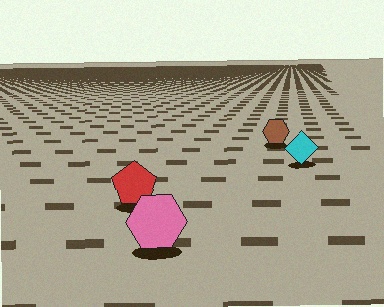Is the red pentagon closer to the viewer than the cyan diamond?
Yes. The red pentagon is closer — you can tell from the texture gradient: the ground texture is coarser near it.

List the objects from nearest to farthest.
From nearest to farthest: the pink hexagon, the red pentagon, the cyan diamond, the brown hexagon.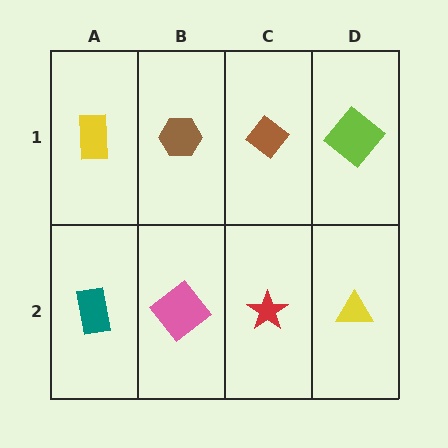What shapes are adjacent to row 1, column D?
A yellow triangle (row 2, column D), a brown diamond (row 1, column C).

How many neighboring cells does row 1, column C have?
3.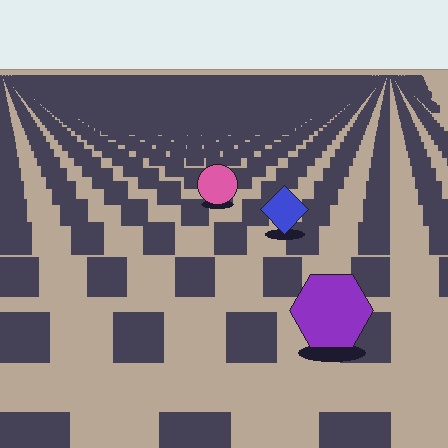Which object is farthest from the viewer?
The pink circle is farthest from the viewer. It appears smaller and the ground texture around it is denser.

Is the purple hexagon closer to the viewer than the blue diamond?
Yes. The purple hexagon is closer — you can tell from the texture gradient: the ground texture is coarser near it.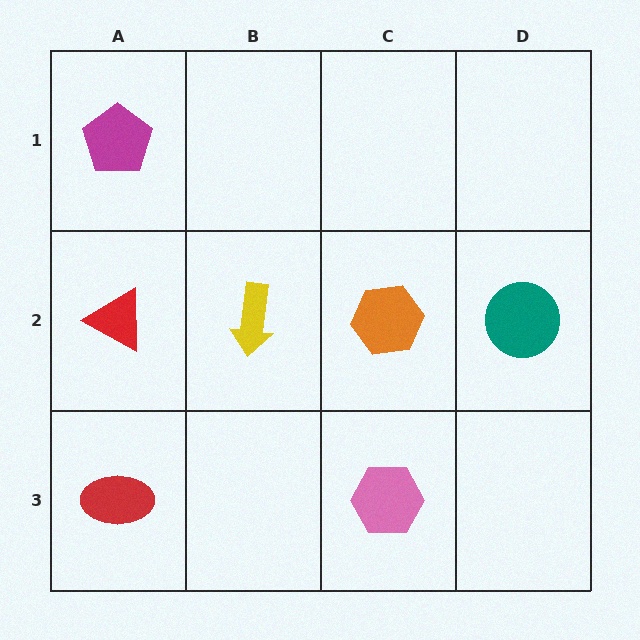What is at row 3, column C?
A pink hexagon.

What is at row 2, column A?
A red triangle.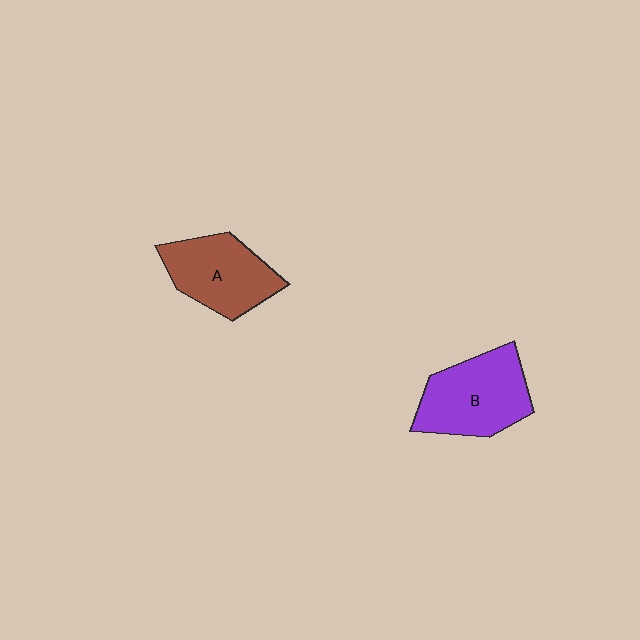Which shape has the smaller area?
Shape A (brown).